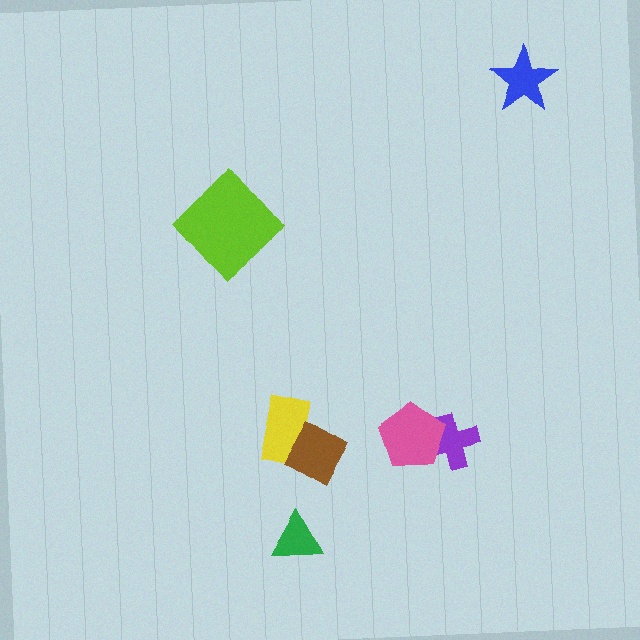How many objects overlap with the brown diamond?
1 object overlaps with the brown diamond.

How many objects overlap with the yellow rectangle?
1 object overlaps with the yellow rectangle.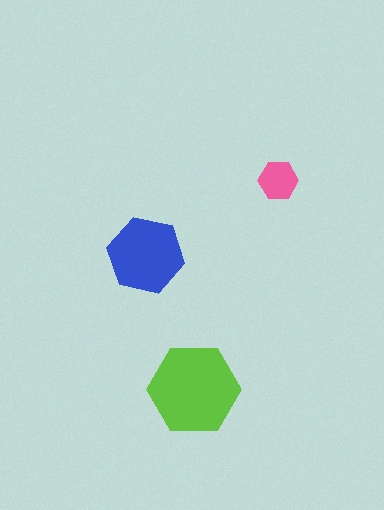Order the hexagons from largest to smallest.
the lime one, the blue one, the pink one.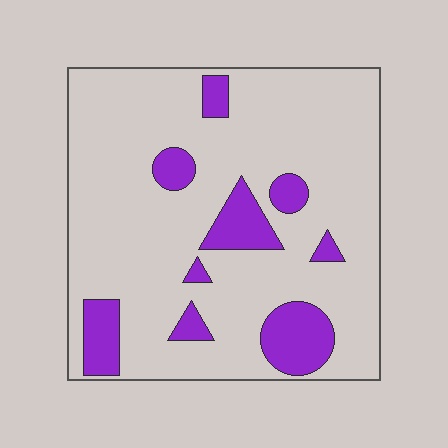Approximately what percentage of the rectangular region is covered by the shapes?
Approximately 15%.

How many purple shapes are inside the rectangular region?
9.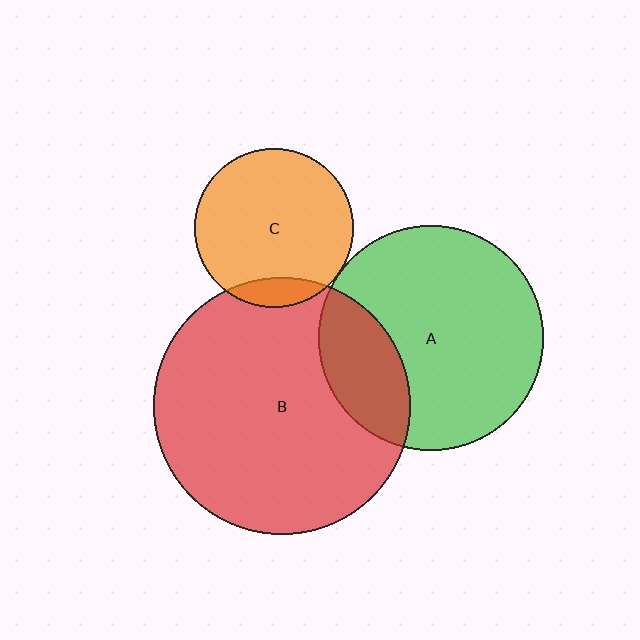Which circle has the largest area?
Circle B (red).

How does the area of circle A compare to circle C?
Approximately 2.0 times.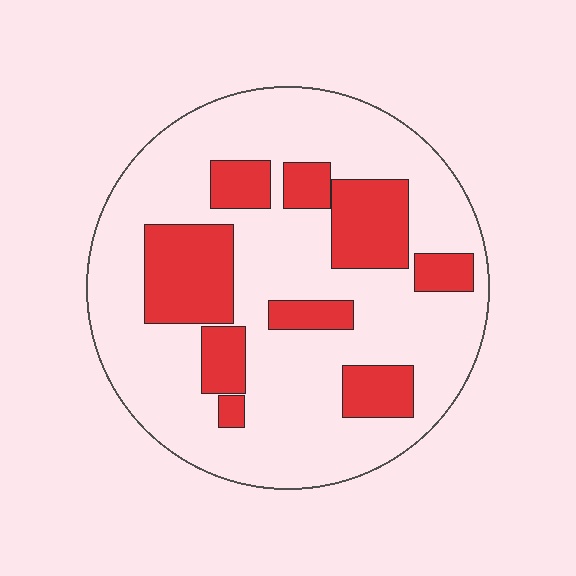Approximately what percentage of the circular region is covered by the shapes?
Approximately 25%.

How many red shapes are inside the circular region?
9.